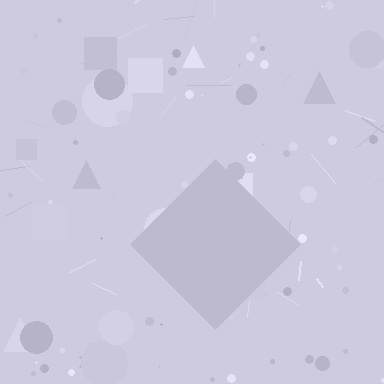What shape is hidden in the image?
A diamond is hidden in the image.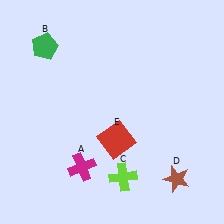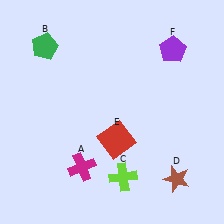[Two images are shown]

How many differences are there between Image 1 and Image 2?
There is 1 difference between the two images.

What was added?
A purple pentagon (F) was added in Image 2.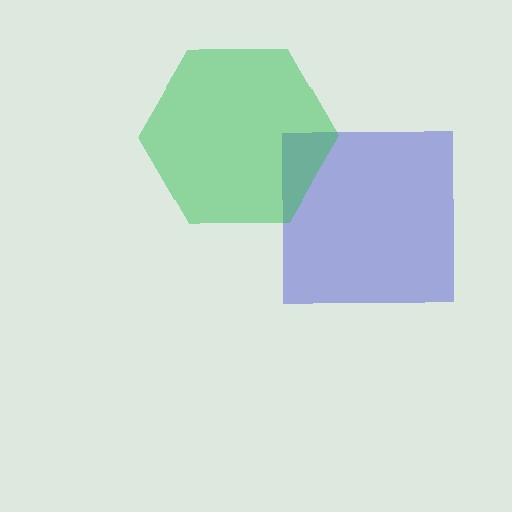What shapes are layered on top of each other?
The layered shapes are: a blue square, a green hexagon.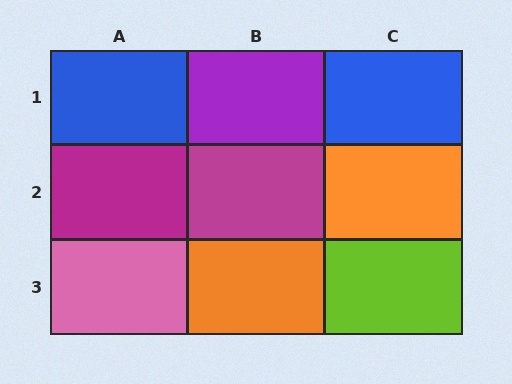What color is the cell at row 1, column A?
Blue.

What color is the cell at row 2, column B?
Magenta.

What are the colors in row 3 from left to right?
Pink, orange, lime.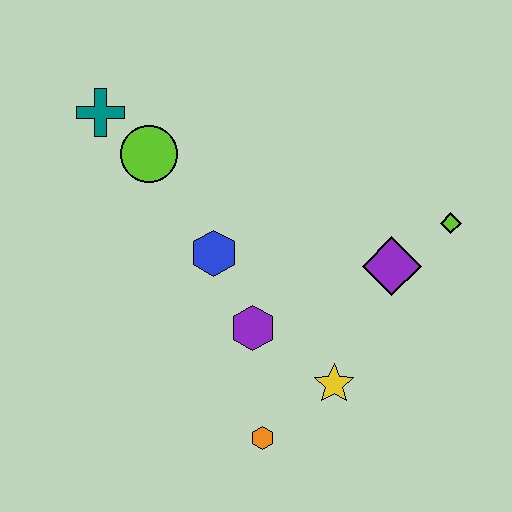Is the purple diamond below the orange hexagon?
No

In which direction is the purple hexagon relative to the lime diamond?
The purple hexagon is to the left of the lime diamond.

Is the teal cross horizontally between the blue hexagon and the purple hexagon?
No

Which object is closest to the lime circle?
The teal cross is closest to the lime circle.